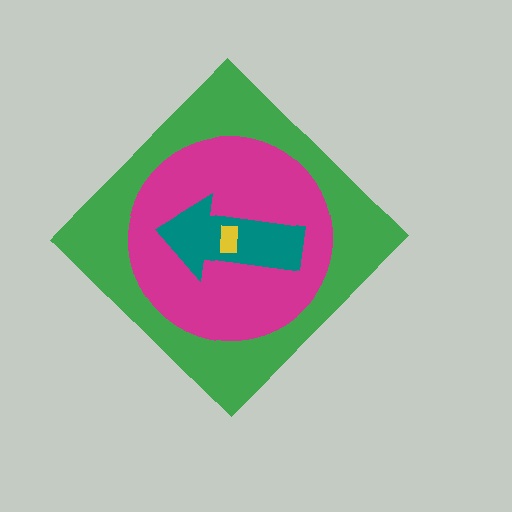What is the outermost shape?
The green diamond.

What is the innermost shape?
The yellow rectangle.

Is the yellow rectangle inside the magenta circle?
Yes.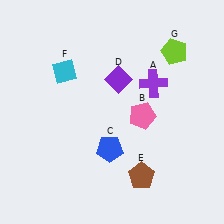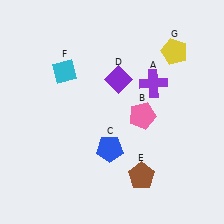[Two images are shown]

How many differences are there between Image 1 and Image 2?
There is 1 difference between the two images.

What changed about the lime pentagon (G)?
In Image 1, G is lime. In Image 2, it changed to yellow.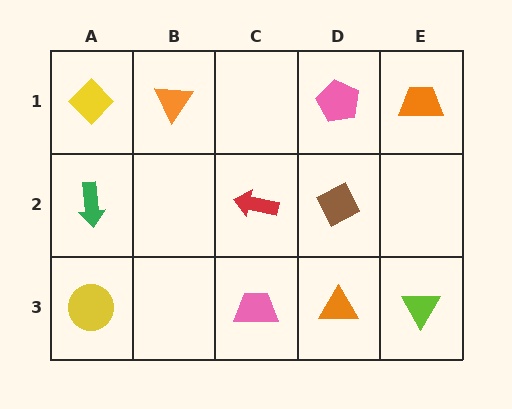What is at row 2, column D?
A brown diamond.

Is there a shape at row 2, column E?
No, that cell is empty.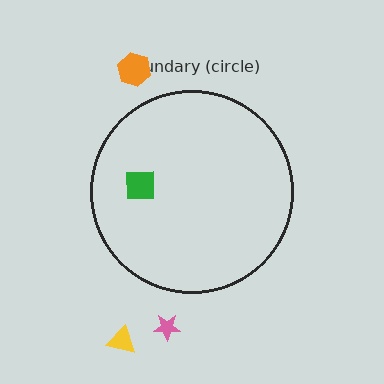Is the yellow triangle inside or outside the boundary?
Outside.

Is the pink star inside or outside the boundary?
Outside.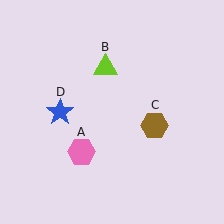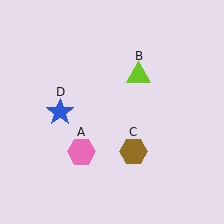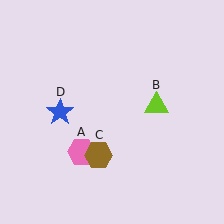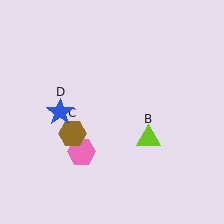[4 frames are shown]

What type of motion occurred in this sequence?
The lime triangle (object B), brown hexagon (object C) rotated clockwise around the center of the scene.